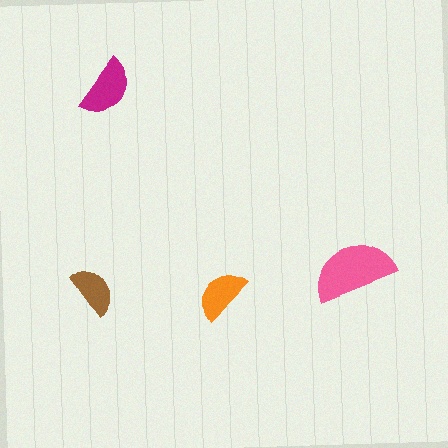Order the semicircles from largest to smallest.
the pink one, the magenta one, the orange one, the brown one.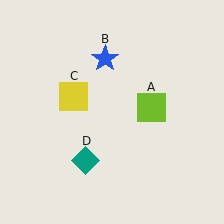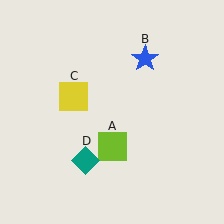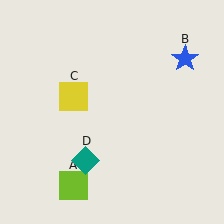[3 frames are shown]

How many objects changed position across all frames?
2 objects changed position: lime square (object A), blue star (object B).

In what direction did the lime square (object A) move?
The lime square (object A) moved down and to the left.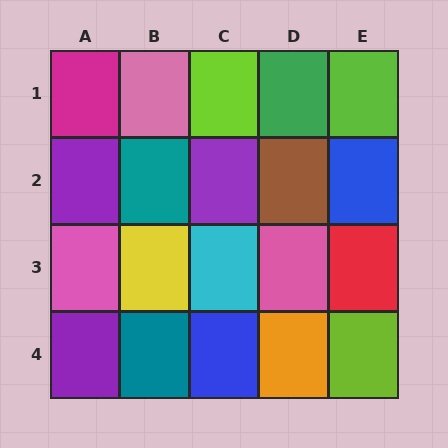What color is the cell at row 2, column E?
Blue.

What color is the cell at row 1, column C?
Lime.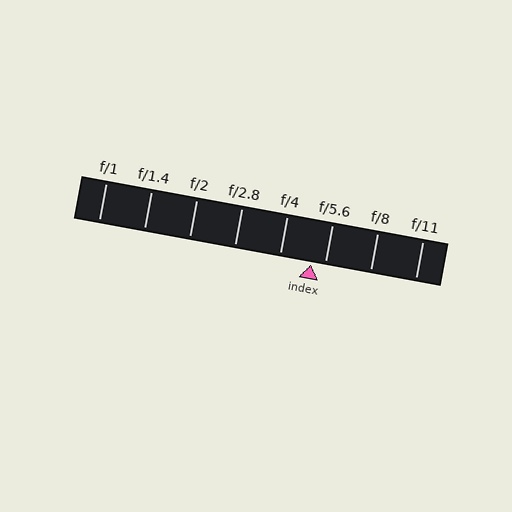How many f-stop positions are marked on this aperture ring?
There are 8 f-stop positions marked.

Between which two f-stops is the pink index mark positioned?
The index mark is between f/4 and f/5.6.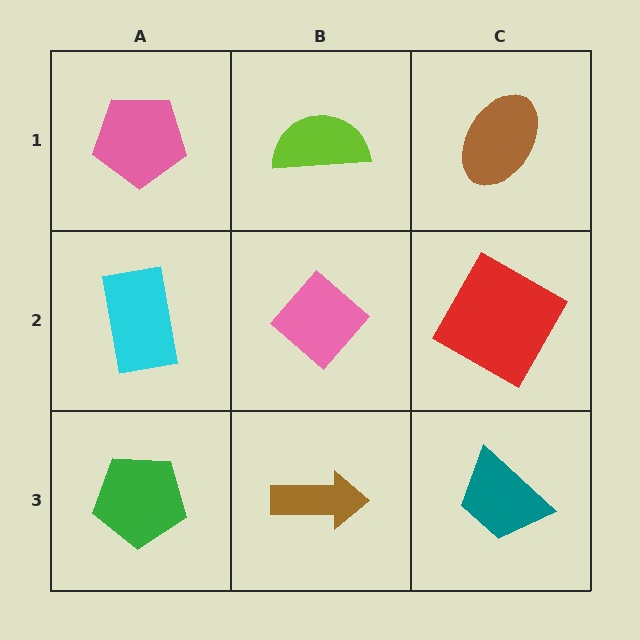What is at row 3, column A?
A green pentagon.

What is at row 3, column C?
A teal trapezoid.